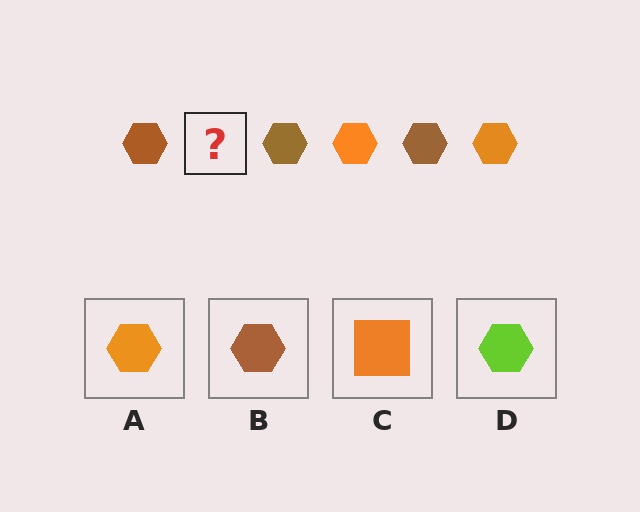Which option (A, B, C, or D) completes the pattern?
A.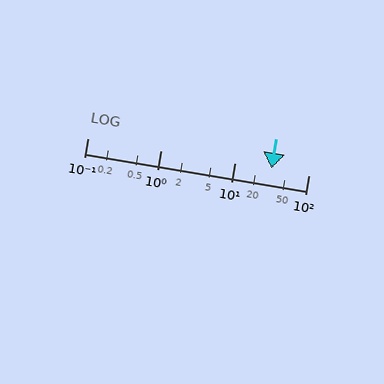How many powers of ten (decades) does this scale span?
The scale spans 3 decades, from 0.1 to 100.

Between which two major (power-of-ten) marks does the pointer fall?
The pointer is between 10 and 100.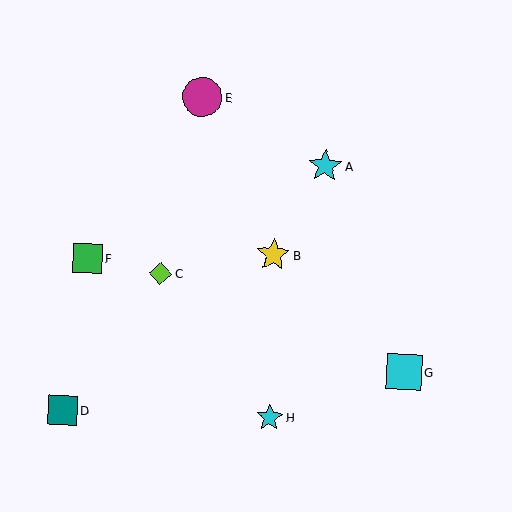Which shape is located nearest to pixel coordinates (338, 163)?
The cyan star (labeled A) at (325, 166) is nearest to that location.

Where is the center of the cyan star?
The center of the cyan star is at (269, 417).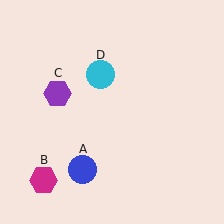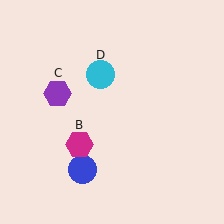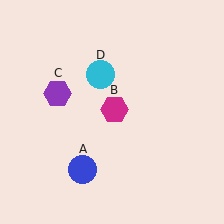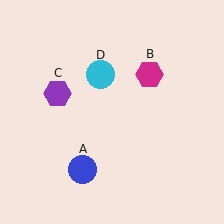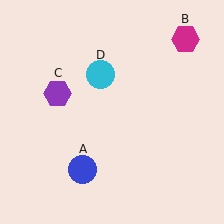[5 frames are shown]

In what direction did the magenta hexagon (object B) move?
The magenta hexagon (object B) moved up and to the right.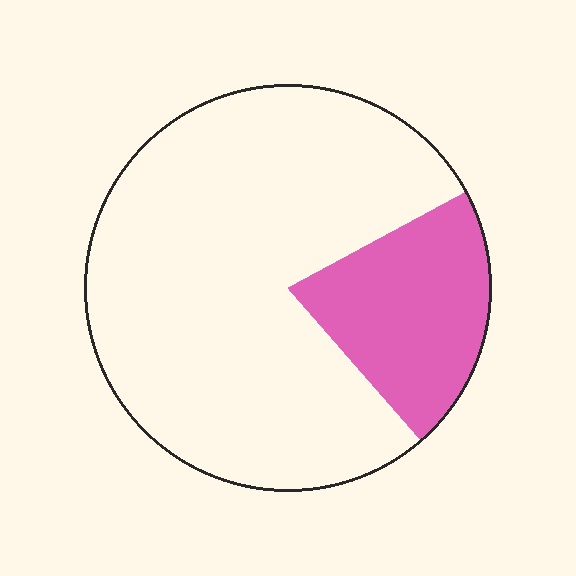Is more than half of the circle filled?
No.